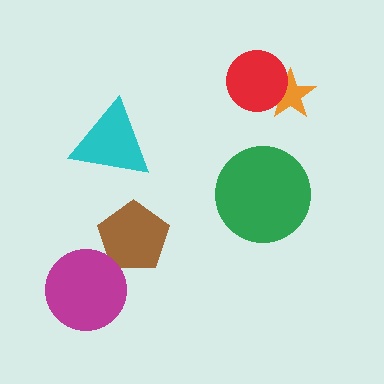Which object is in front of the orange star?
The red circle is in front of the orange star.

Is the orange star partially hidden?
Yes, it is partially covered by another shape.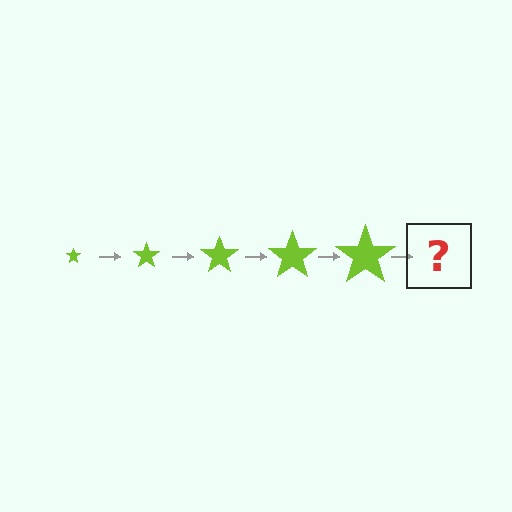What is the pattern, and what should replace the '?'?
The pattern is that the star gets progressively larger each step. The '?' should be a lime star, larger than the previous one.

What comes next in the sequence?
The next element should be a lime star, larger than the previous one.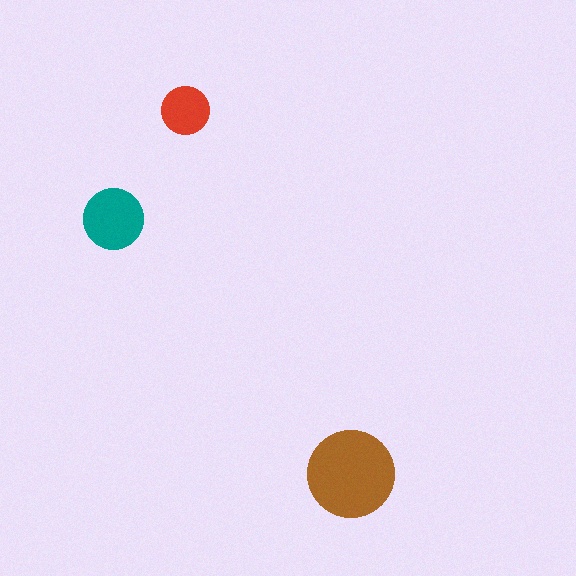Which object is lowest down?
The brown circle is bottommost.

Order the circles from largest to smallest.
the brown one, the teal one, the red one.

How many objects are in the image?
There are 3 objects in the image.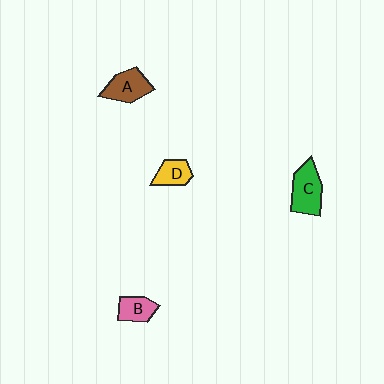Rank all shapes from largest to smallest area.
From largest to smallest: C (green), A (brown), B (pink), D (yellow).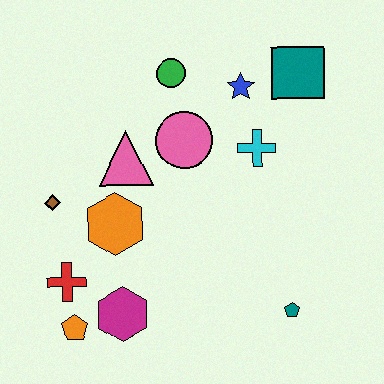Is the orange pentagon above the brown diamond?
No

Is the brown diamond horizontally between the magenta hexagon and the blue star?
No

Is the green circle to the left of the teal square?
Yes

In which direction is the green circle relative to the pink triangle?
The green circle is above the pink triangle.